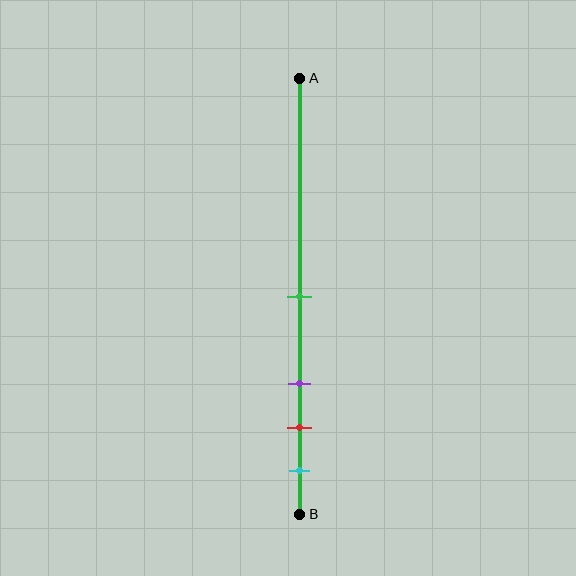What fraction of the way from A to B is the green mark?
The green mark is approximately 50% (0.5) of the way from A to B.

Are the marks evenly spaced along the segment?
No, the marks are not evenly spaced.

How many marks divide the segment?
There are 4 marks dividing the segment.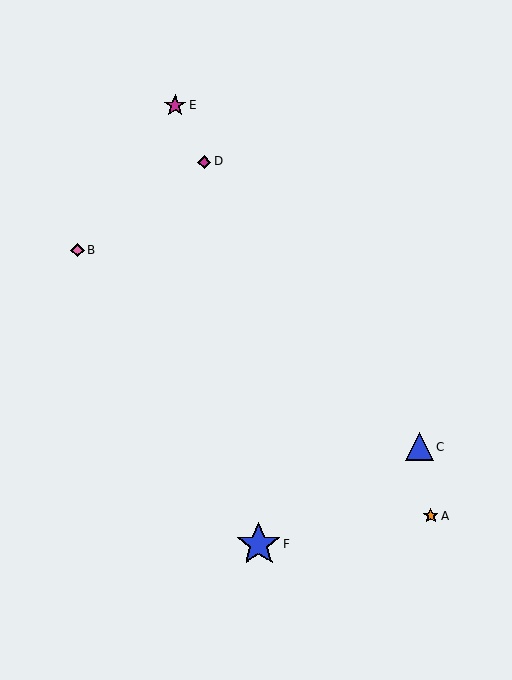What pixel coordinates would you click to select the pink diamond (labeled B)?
Click at (78, 250) to select the pink diamond B.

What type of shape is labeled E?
Shape E is a magenta star.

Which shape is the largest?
The blue star (labeled F) is the largest.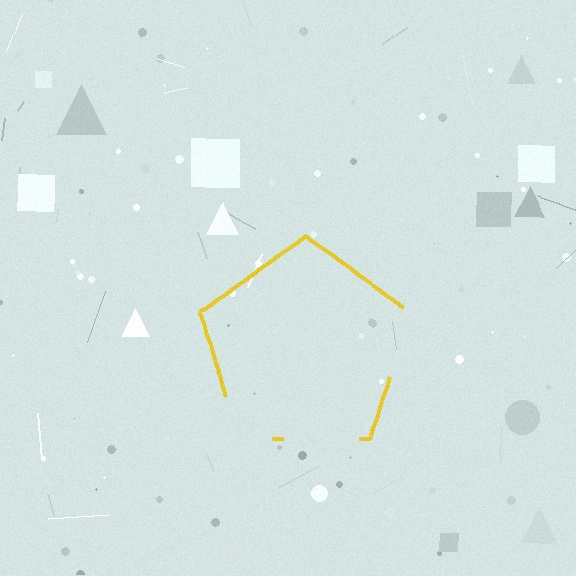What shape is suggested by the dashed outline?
The dashed outline suggests a pentagon.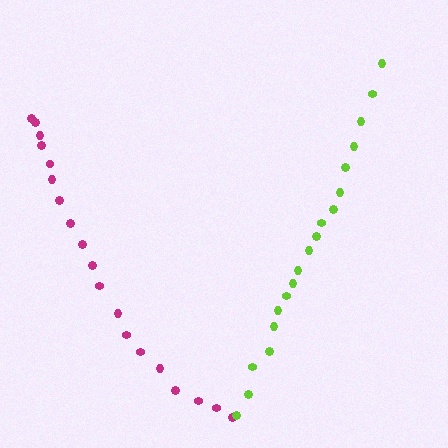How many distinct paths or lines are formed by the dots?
There are 2 distinct paths.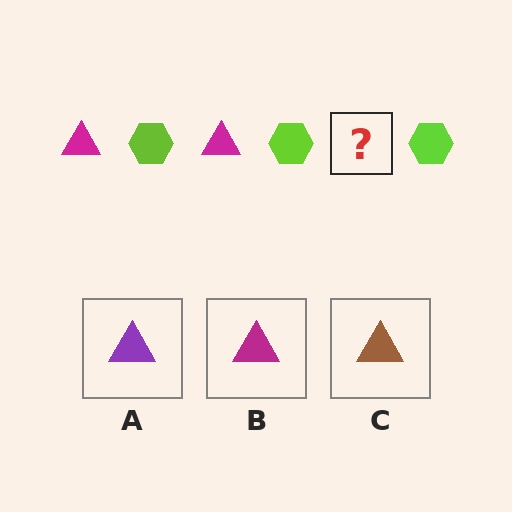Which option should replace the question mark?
Option B.